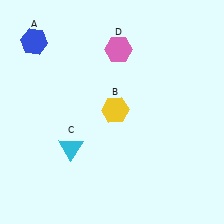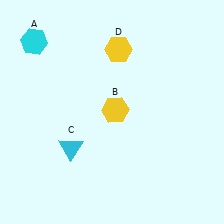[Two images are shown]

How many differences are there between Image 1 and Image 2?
There are 2 differences between the two images.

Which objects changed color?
A changed from blue to cyan. D changed from pink to yellow.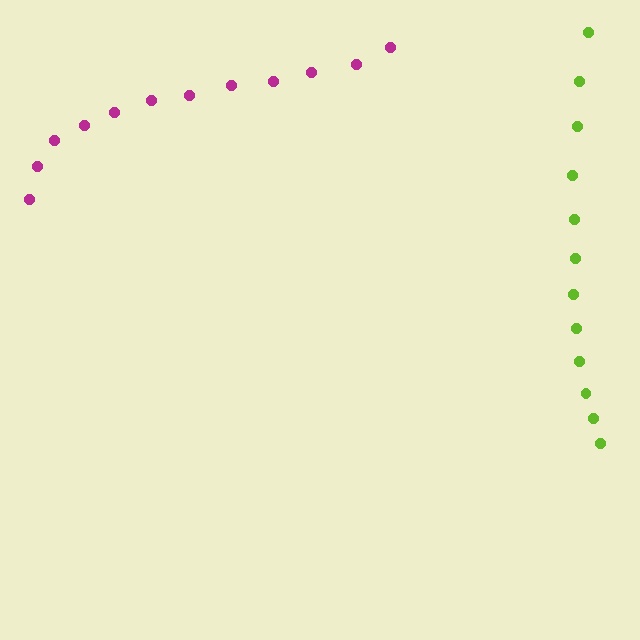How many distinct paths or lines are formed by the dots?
There are 2 distinct paths.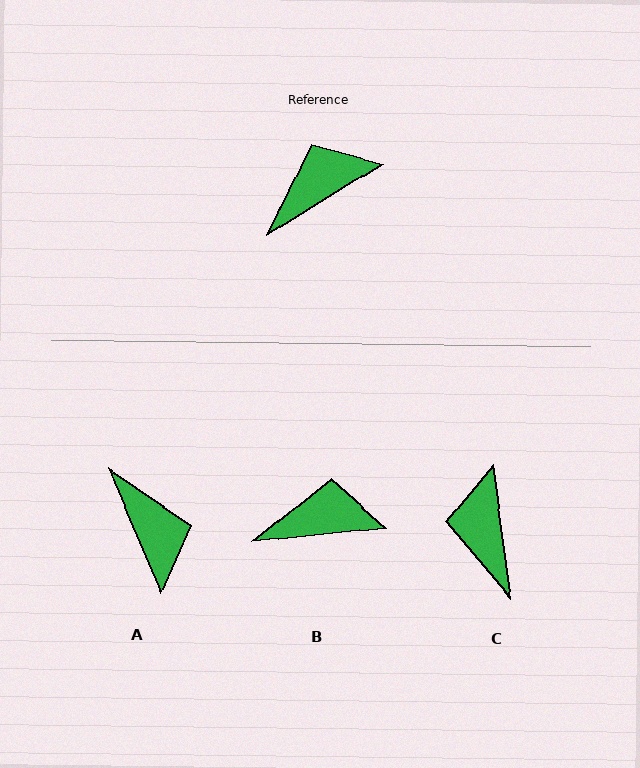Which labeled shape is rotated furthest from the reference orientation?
A, about 99 degrees away.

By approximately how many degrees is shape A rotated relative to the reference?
Approximately 99 degrees clockwise.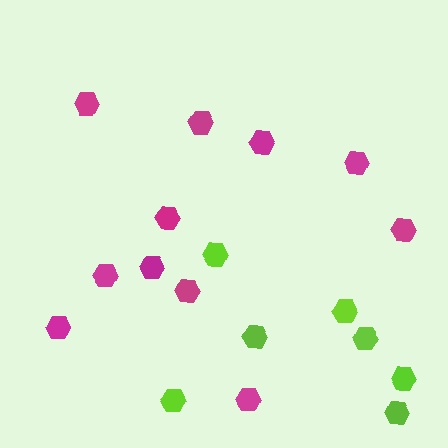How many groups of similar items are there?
There are 2 groups: one group of lime hexagons (7) and one group of magenta hexagons (11).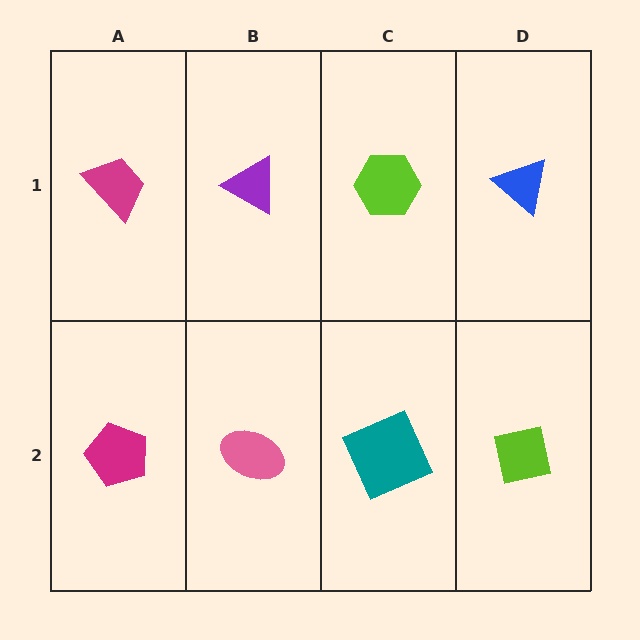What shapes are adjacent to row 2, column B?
A purple triangle (row 1, column B), a magenta pentagon (row 2, column A), a teal square (row 2, column C).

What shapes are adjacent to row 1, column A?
A magenta pentagon (row 2, column A), a purple triangle (row 1, column B).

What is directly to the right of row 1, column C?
A blue triangle.